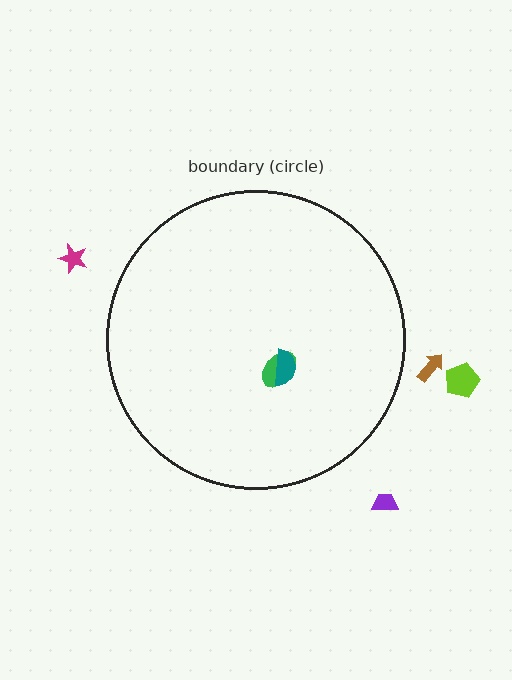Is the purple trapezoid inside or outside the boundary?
Outside.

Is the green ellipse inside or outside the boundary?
Inside.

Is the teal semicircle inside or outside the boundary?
Inside.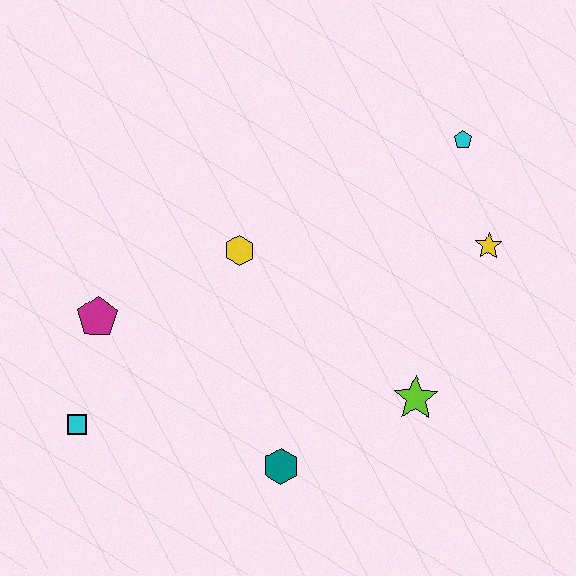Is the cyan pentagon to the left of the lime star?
No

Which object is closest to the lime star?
The teal hexagon is closest to the lime star.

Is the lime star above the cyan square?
Yes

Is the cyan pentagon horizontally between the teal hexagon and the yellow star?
Yes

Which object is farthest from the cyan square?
The cyan pentagon is farthest from the cyan square.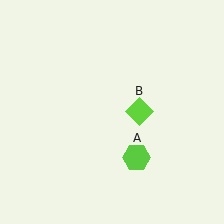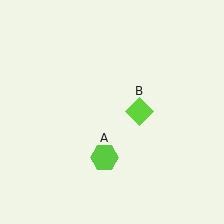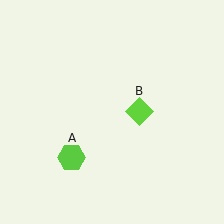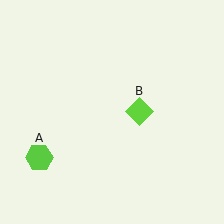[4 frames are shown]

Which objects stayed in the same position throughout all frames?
Lime diamond (object B) remained stationary.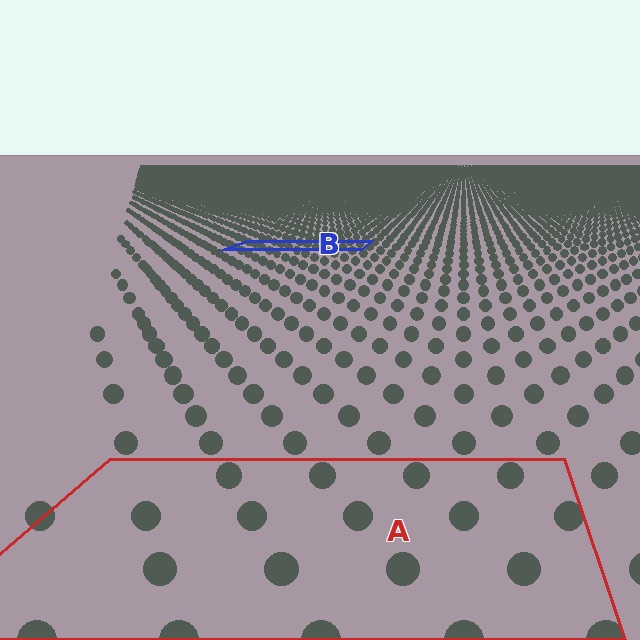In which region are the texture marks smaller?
The texture marks are smaller in region B, because it is farther away.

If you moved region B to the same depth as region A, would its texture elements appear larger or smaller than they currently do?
They would appear larger. At a closer depth, the same texture elements are projected at a bigger on-screen size.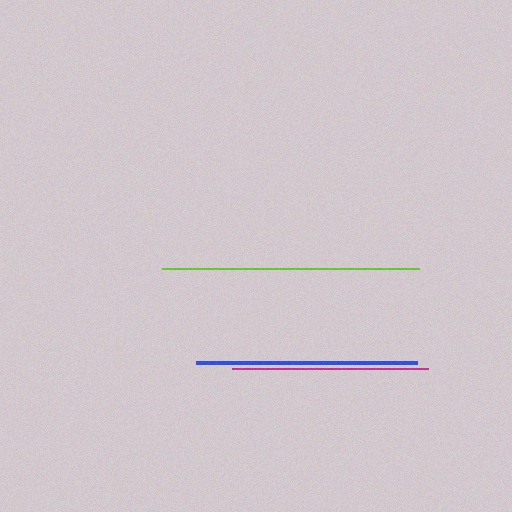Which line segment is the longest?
The lime line is the longest at approximately 257 pixels.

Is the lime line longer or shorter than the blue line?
The lime line is longer than the blue line.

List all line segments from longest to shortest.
From longest to shortest: lime, blue, magenta.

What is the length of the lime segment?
The lime segment is approximately 257 pixels long.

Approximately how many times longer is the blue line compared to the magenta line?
The blue line is approximately 1.1 times the length of the magenta line.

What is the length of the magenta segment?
The magenta segment is approximately 196 pixels long.